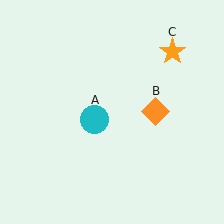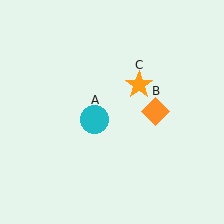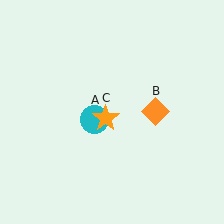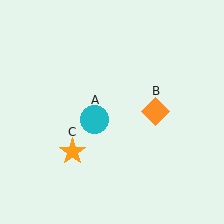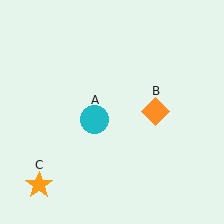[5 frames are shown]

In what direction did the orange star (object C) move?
The orange star (object C) moved down and to the left.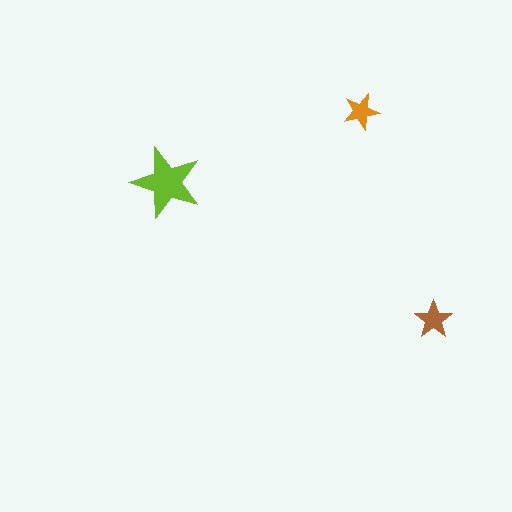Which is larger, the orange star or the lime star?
The lime one.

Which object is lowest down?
The brown star is bottommost.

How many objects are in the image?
There are 3 objects in the image.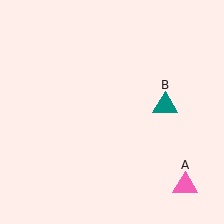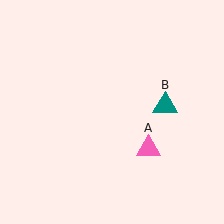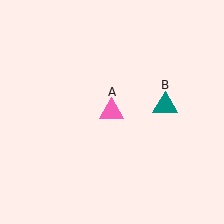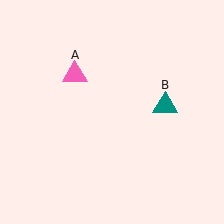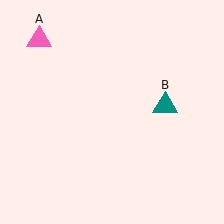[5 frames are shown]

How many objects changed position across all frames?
1 object changed position: pink triangle (object A).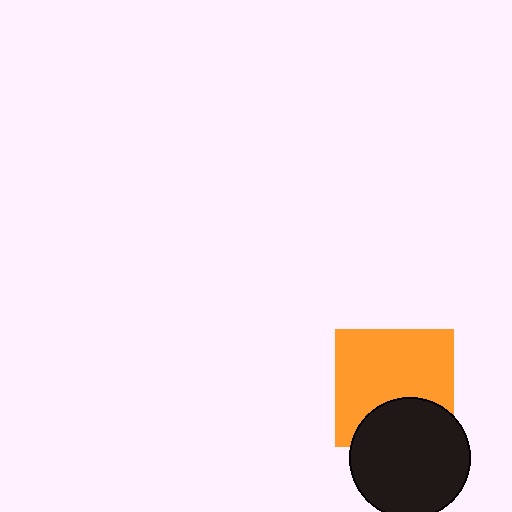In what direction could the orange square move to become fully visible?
The orange square could move up. That would shift it out from behind the black circle entirely.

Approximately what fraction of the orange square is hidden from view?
Roughly 30% of the orange square is hidden behind the black circle.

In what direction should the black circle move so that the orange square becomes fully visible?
The black circle should move down. That is the shortest direction to clear the overlap and leave the orange square fully visible.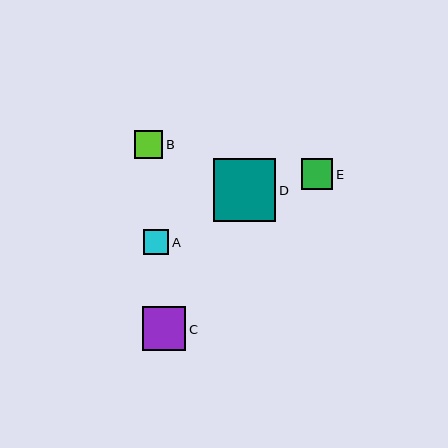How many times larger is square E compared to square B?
Square E is approximately 1.1 times the size of square B.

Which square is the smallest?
Square A is the smallest with a size of approximately 25 pixels.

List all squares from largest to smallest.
From largest to smallest: D, C, E, B, A.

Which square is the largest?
Square D is the largest with a size of approximately 63 pixels.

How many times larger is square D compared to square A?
Square D is approximately 2.5 times the size of square A.